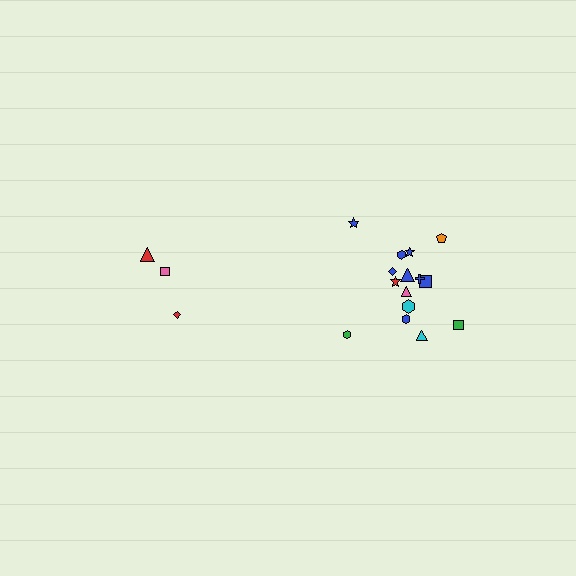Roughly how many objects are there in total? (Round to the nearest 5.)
Roughly 20 objects in total.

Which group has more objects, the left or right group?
The right group.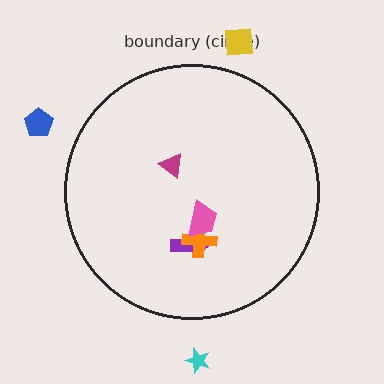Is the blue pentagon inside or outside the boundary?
Outside.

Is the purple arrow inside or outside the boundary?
Inside.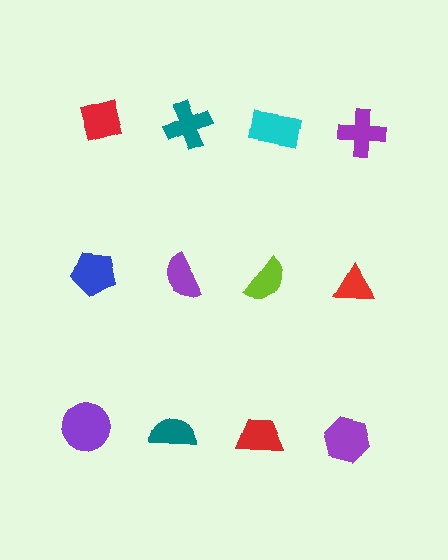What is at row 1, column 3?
A cyan rectangle.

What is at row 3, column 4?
A purple hexagon.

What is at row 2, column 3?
A lime semicircle.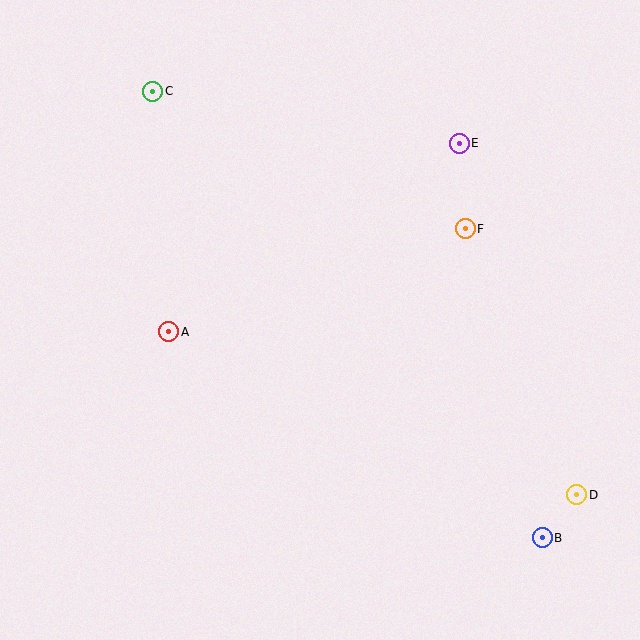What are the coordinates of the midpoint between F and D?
The midpoint between F and D is at (521, 362).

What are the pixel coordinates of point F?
Point F is at (465, 229).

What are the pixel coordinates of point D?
Point D is at (577, 495).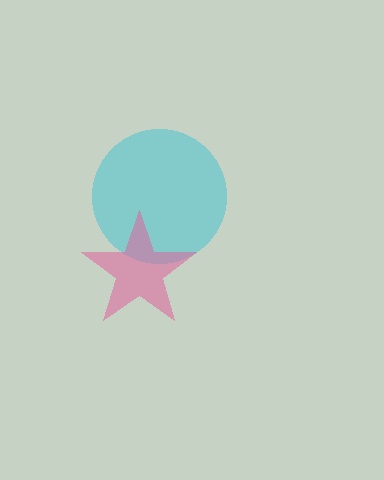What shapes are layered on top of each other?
The layered shapes are: a cyan circle, a pink star.